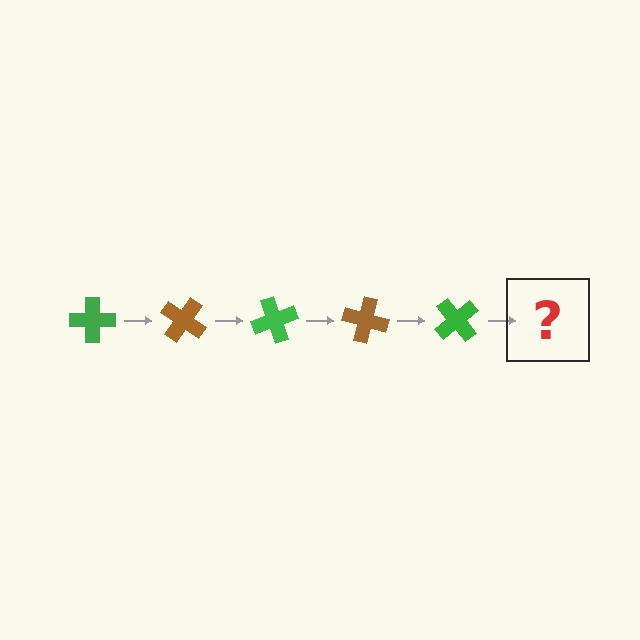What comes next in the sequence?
The next element should be a brown cross, rotated 175 degrees from the start.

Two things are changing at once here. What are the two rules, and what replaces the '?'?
The two rules are that it rotates 35 degrees each step and the color cycles through green and brown. The '?' should be a brown cross, rotated 175 degrees from the start.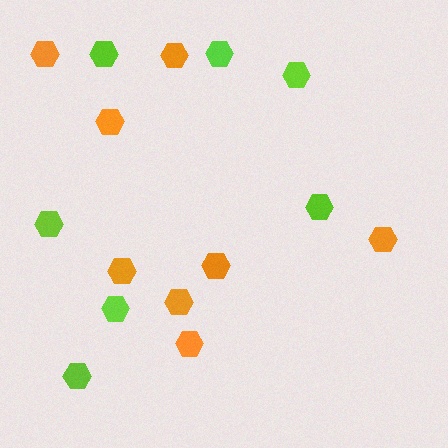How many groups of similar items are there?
There are 2 groups: one group of lime hexagons (7) and one group of orange hexagons (8).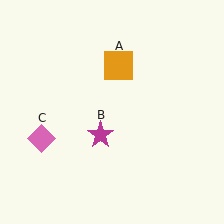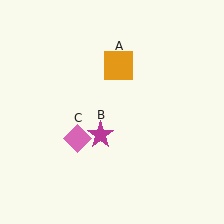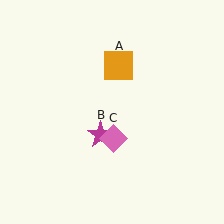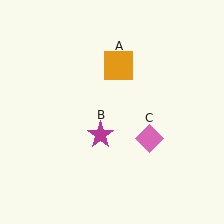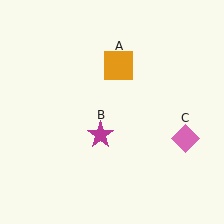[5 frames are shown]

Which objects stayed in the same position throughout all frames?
Orange square (object A) and magenta star (object B) remained stationary.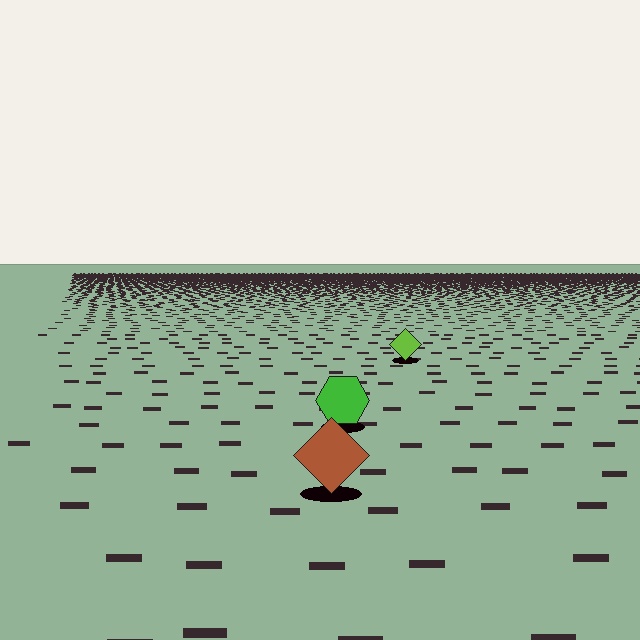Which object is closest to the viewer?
The brown diamond is closest. The texture marks near it are larger and more spread out.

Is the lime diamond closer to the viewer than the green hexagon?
No. The green hexagon is closer — you can tell from the texture gradient: the ground texture is coarser near it.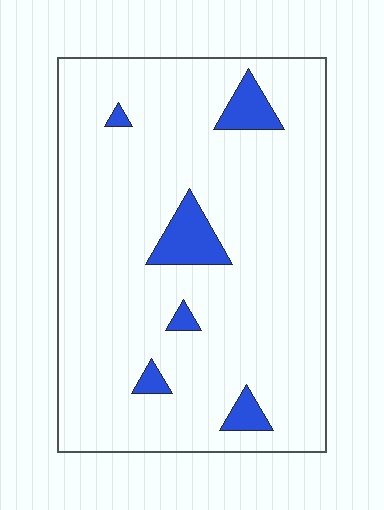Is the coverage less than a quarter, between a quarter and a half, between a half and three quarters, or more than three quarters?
Less than a quarter.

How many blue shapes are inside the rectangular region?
6.